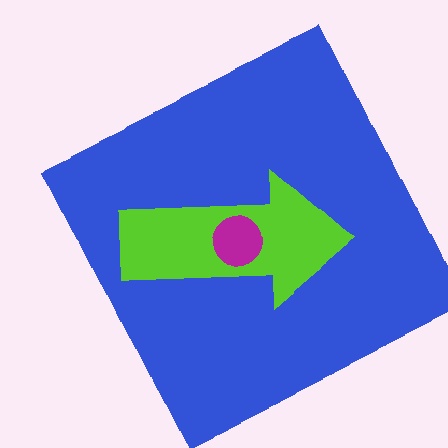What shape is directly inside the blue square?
The lime arrow.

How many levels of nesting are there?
3.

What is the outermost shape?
The blue square.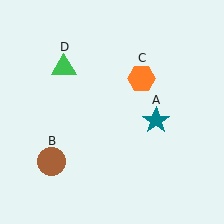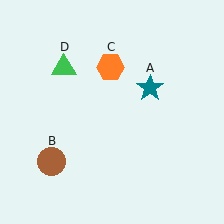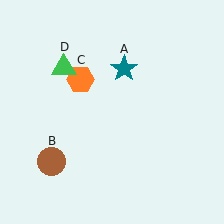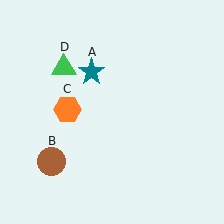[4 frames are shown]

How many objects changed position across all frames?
2 objects changed position: teal star (object A), orange hexagon (object C).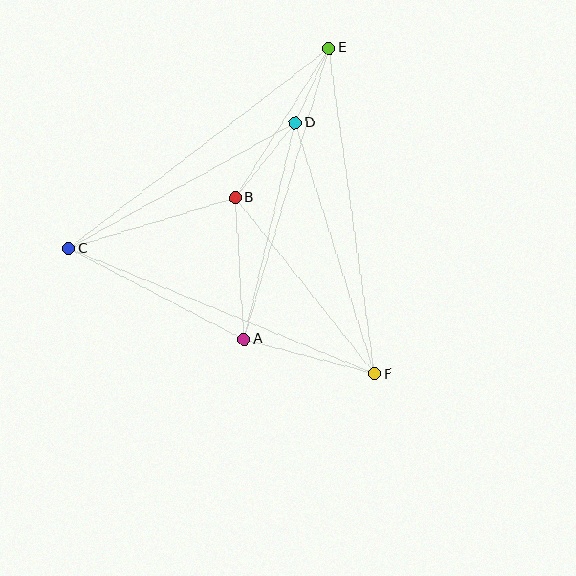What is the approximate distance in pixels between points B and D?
The distance between B and D is approximately 96 pixels.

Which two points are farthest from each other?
Points C and F are farthest from each other.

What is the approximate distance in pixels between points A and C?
The distance between A and C is approximately 197 pixels.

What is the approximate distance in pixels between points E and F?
The distance between E and F is approximately 329 pixels.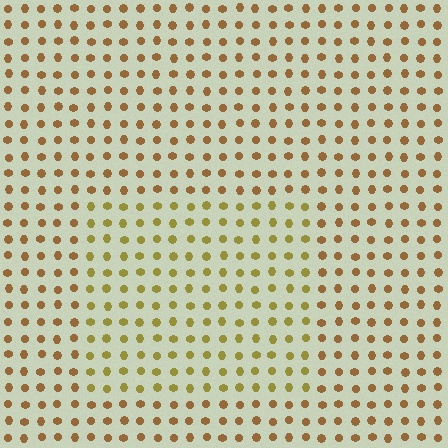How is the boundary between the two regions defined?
The boundary is defined purely by a slight shift in hue (about 26 degrees). Spacing, size, and orientation are identical on both sides.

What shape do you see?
I see a rectangle.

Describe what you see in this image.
The image is filled with small brown elements in a uniform arrangement. A rectangle-shaped region is visible where the elements are tinted to a slightly different hue, forming a subtle color boundary.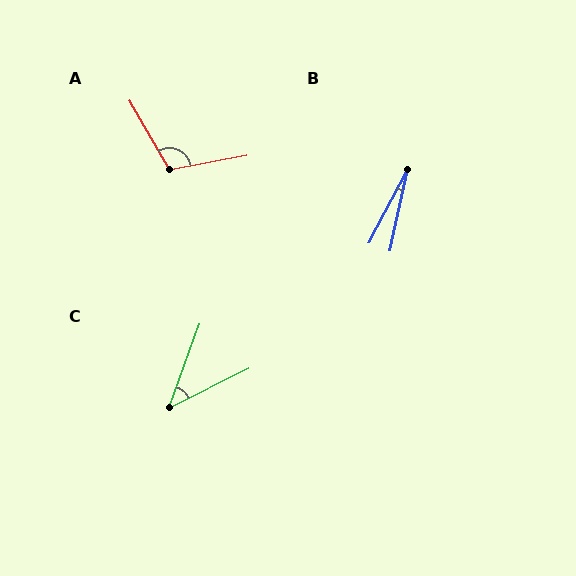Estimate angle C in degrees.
Approximately 44 degrees.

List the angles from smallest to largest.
B (15°), C (44°), A (110°).